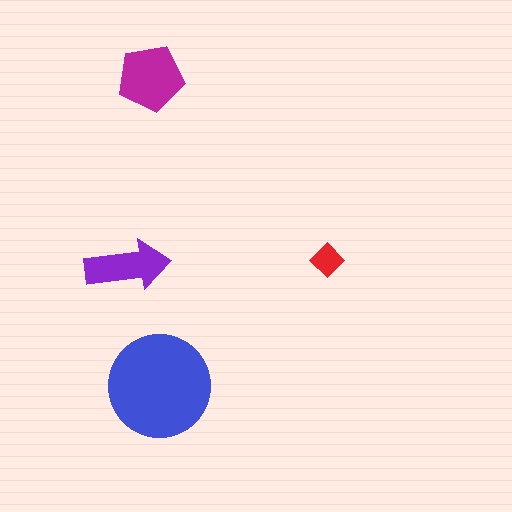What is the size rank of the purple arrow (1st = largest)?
3rd.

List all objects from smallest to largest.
The red diamond, the purple arrow, the magenta pentagon, the blue circle.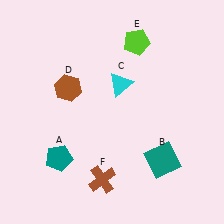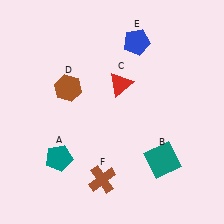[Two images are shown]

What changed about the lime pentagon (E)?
In Image 1, E is lime. In Image 2, it changed to blue.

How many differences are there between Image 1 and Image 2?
There are 2 differences between the two images.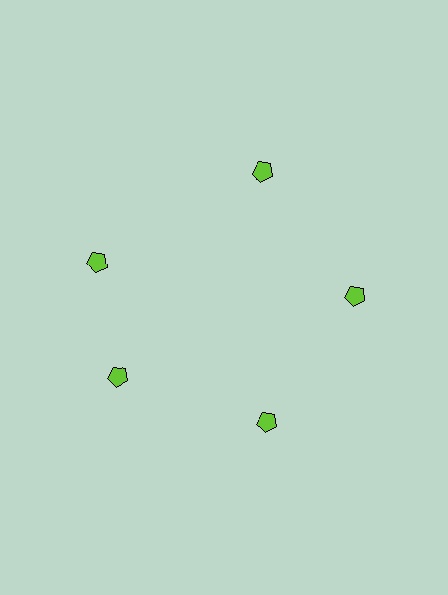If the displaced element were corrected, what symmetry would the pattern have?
It would have 5-fold rotational symmetry — the pattern would map onto itself every 72 degrees.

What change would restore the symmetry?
The symmetry would be restored by rotating it back into even spacing with its neighbors so that all 5 pentagons sit at equal angles and equal distance from the center.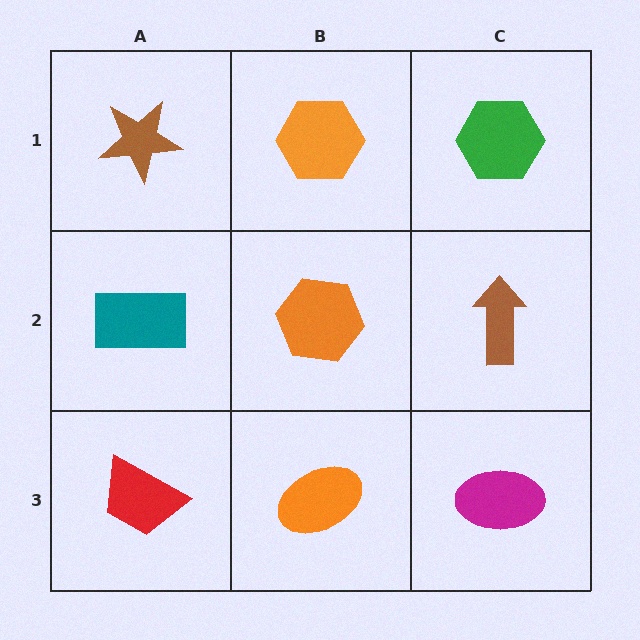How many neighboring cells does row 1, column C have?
2.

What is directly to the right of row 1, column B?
A green hexagon.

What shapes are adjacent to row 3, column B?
An orange hexagon (row 2, column B), a red trapezoid (row 3, column A), a magenta ellipse (row 3, column C).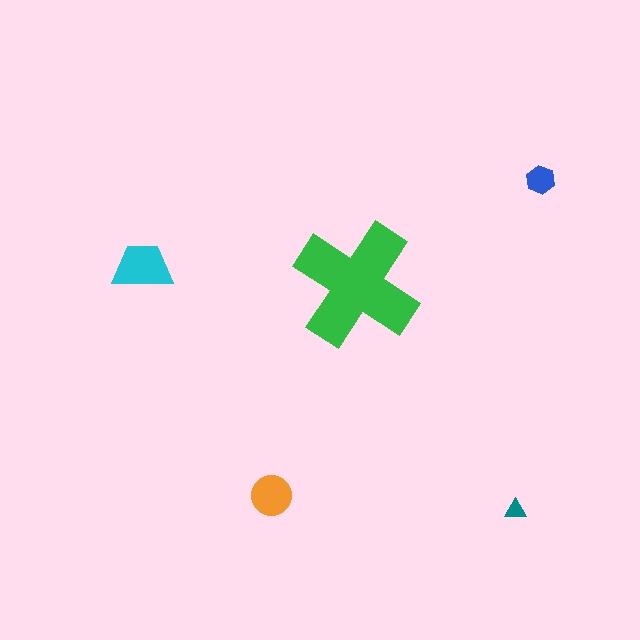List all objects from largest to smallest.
The green cross, the cyan trapezoid, the orange circle, the blue hexagon, the teal triangle.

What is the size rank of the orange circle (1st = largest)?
3rd.